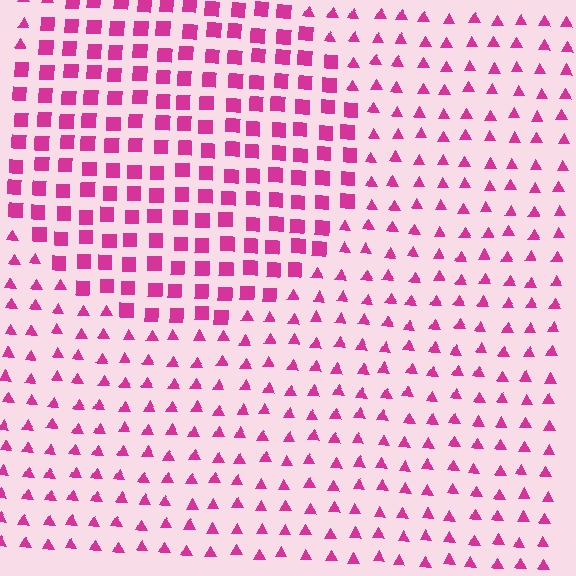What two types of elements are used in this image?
The image uses squares inside the circle region and triangles outside it.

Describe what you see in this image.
The image is filled with small magenta elements arranged in a uniform grid. A circle-shaped region contains squares, while the surrounding area contains triangles. The boundary is defined purely by the change in element shape.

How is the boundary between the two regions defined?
The boundary is defined by a change in element shape: squares inside vs. triangles outside. All elements share the same color and spacing.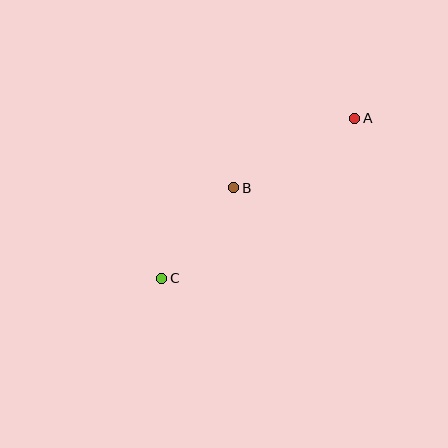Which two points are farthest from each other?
Points A and C are farthest from each other.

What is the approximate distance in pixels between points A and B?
The distance between A and B is approximately 140 pixels.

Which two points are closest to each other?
Points B and C are closest to each other.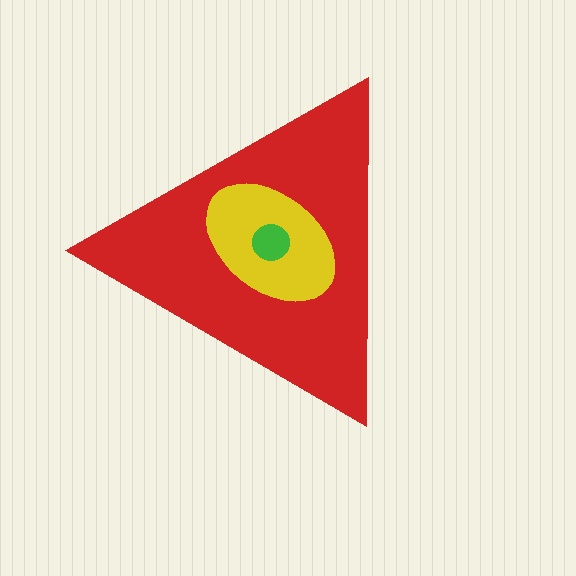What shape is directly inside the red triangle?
The yellow ellipse.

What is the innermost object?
The green circle.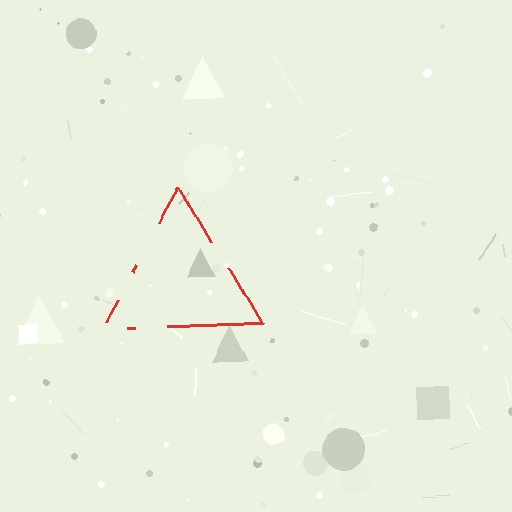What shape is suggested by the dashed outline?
The dashed outline suggests a triangle.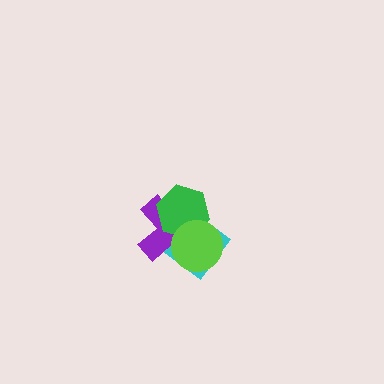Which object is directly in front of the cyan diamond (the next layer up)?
The purple cross is directly in front of the cyan diamond.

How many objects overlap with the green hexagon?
3 objects overlap with the green hexagon.